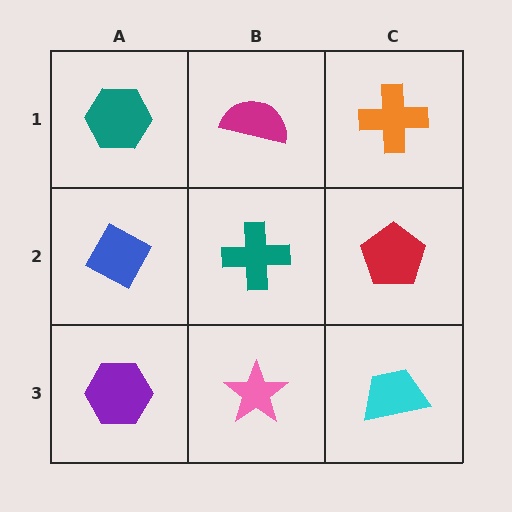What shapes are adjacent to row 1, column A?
A blue diamond (row 2, column A), a magenta semicircle (row 1, column B).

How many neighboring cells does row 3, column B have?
3.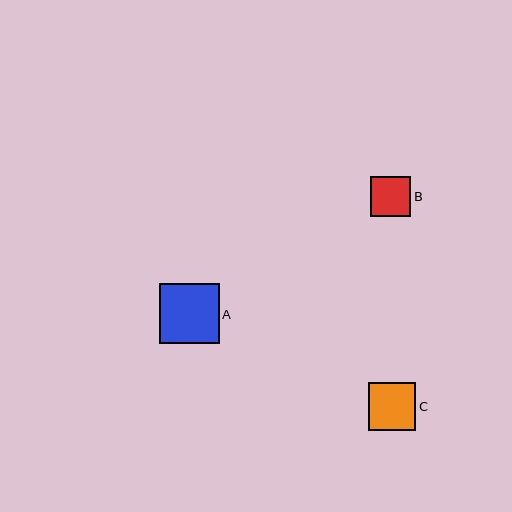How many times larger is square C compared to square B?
Square C is approximately 1.2 times the size of square B.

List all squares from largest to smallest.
From largest to smallest: A, C, B.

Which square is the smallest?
Square B is the smallest with a size of approximately 40 pixels.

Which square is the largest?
Square A is the largest with a size of approximately 59 pixels.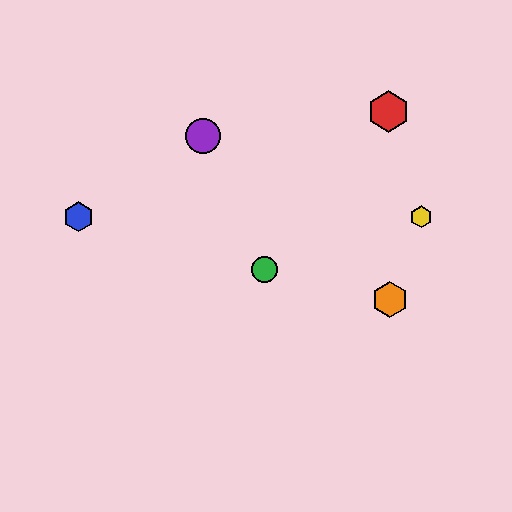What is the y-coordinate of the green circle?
The green circle is at y≈270.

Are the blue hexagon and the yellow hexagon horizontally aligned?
Yes, both are at y≈217.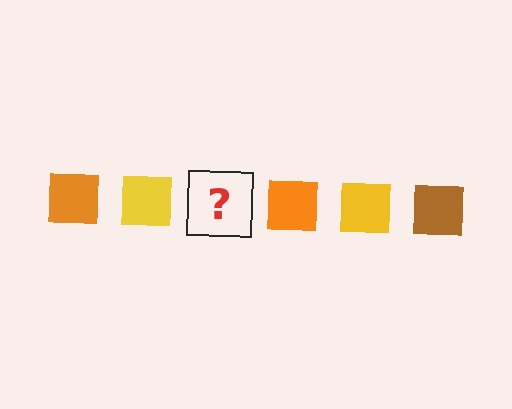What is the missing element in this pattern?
The missing element is a brown square.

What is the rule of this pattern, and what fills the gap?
The rule is that the pattern cycles through orange, yellow, brown squares. The gap should be filled with a brown square.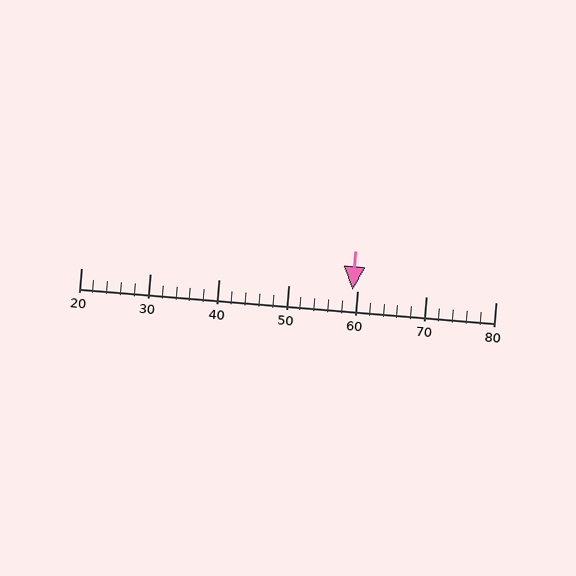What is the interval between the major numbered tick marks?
The major tick marks are spaced 10 units apart.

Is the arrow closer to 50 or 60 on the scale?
The arrow is closer to 60.